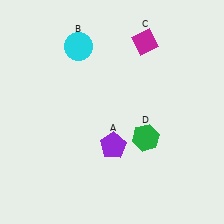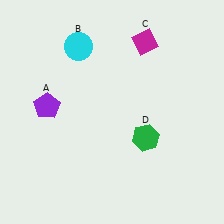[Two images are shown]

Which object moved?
The purple pentagon (A) moved left.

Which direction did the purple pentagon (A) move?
The purple pentagon (A) moved left.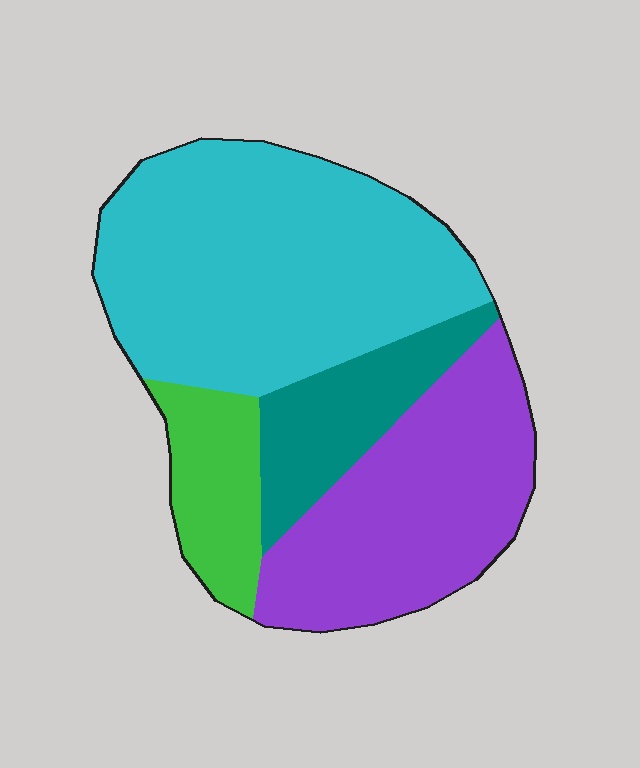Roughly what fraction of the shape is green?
Green takes up less than a sixth of the shape.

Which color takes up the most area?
Cyan, at roughly 45%.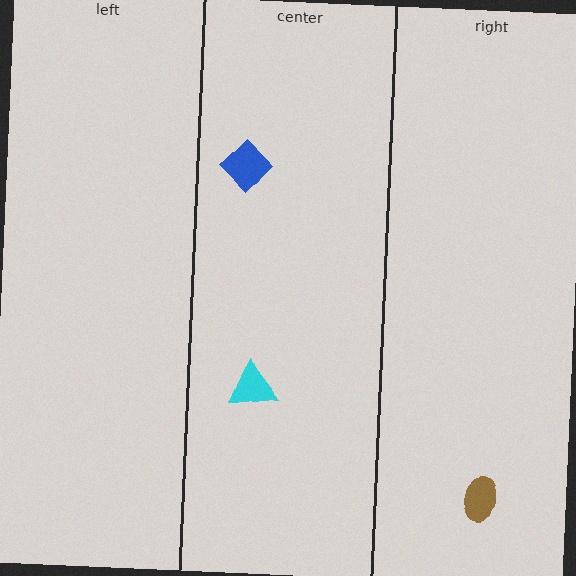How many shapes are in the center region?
2.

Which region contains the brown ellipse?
The right region.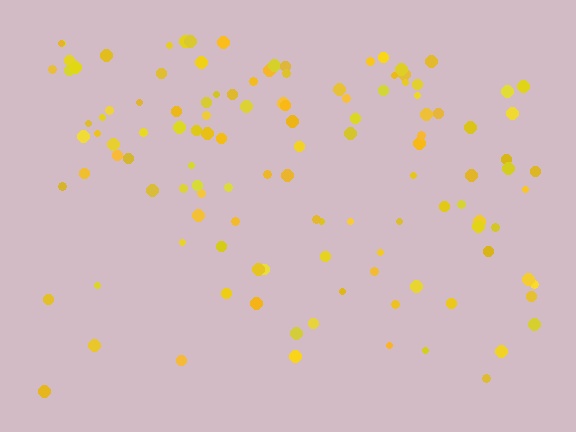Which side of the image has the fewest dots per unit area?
The bottom.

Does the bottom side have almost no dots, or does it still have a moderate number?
Still a moderate number, just noticeably fewer than the top.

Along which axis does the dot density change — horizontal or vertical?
Vertical.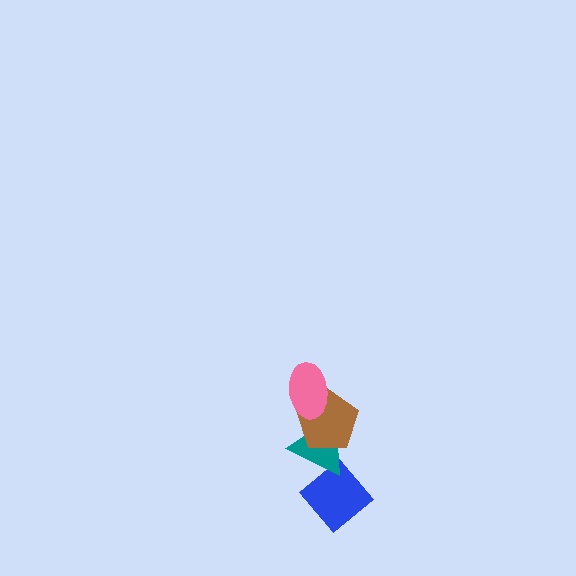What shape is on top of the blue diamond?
The teal triangle is on top of the blue diamond.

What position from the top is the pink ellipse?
The pink ellipse is 1st from the top.